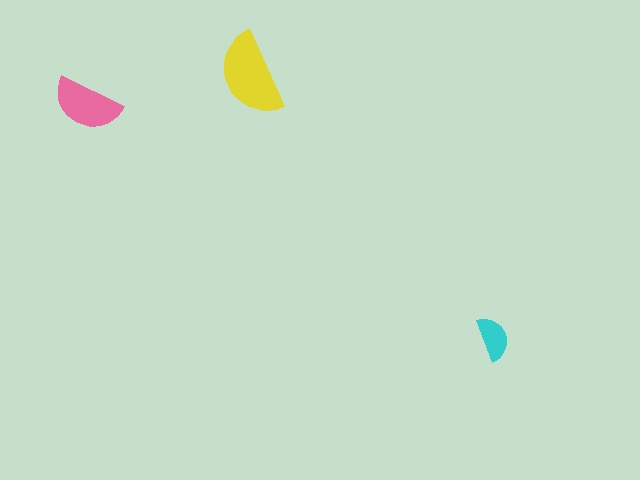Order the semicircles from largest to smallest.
the yellow one, the pink one, the cyan one.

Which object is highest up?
The yellow semicircle is topmost.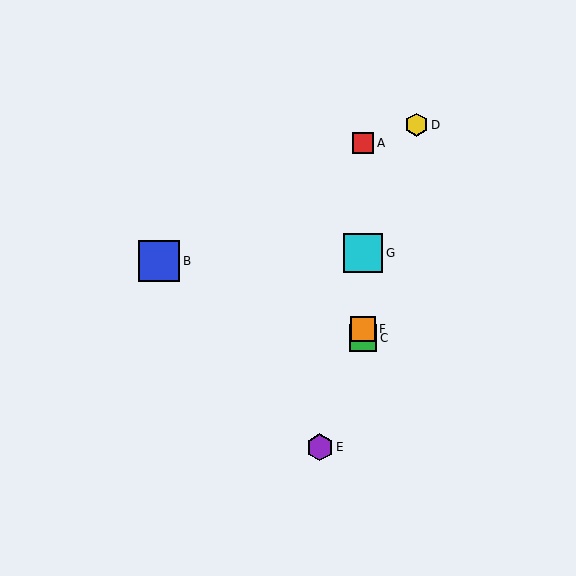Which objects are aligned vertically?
Objects A, C, F, G are aligned vertically.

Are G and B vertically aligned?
No, G is at x≈363 and B is at x≈159.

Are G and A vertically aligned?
Yes, both are at x≈363.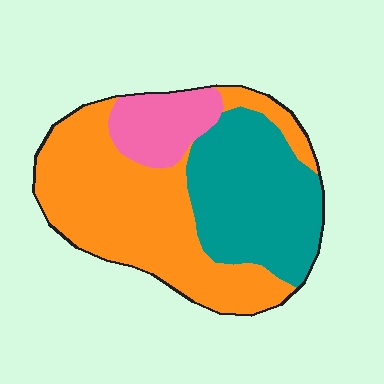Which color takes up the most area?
Orange, at roughly 50%.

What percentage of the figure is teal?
Teal takes up about one third (1/3) of the figure.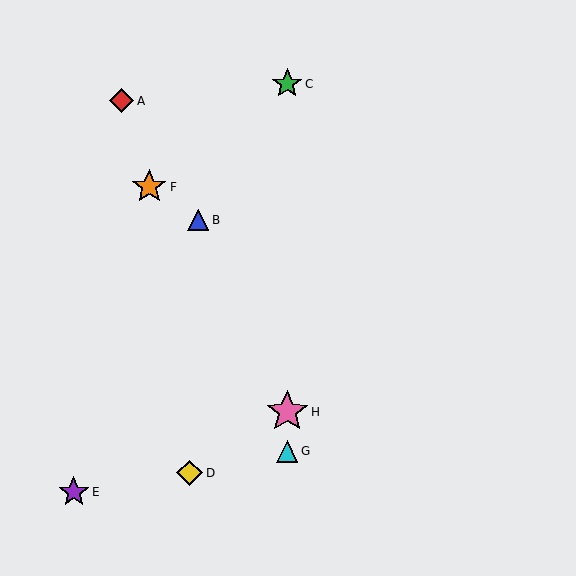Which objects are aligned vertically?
Objects C, G, H are aligned vertically.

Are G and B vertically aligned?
No, G is at x≈287 and B is at x≈198.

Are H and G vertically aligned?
Yes, both are at x≈287.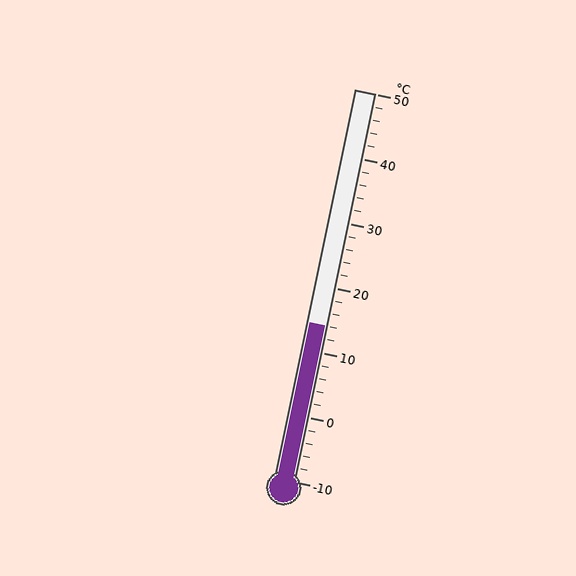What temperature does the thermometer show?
The thermometer shows approximately 14°C.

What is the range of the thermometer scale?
The thermometer scale ranges from -10°C to 50°C.